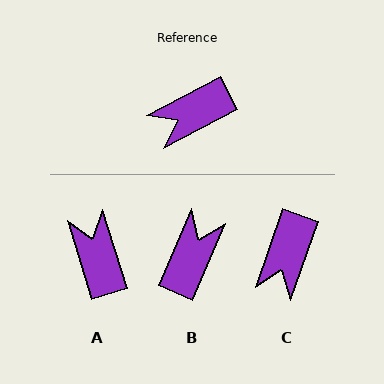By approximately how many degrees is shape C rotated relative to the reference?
Approximately 43 degrees counter-clockwise.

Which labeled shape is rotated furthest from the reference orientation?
B, about 141 degrees away.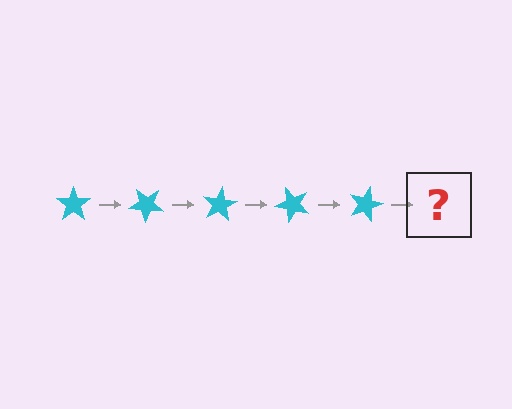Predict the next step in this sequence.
The next step is a cyan star rotated 200 degrees.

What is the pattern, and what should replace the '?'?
The pattern is that the star rotates 40 degrees each step. The '?' should be a cyan star rotated 200 degrees.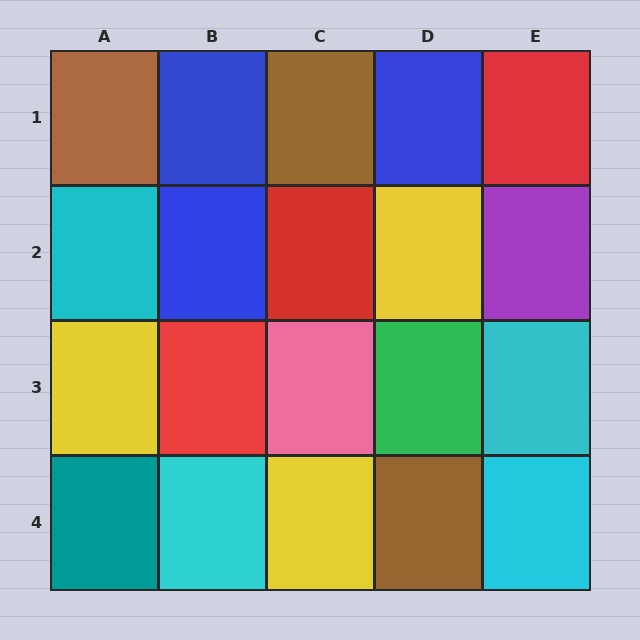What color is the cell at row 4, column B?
Cyan.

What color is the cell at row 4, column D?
Brown.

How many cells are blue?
3 cells are blue.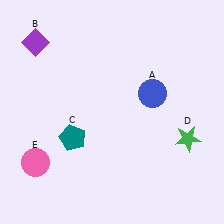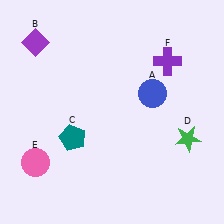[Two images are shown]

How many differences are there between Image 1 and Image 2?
There is 1 difference between the two images.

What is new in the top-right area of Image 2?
A purple cross (F) was added in the top-right area of Image 2.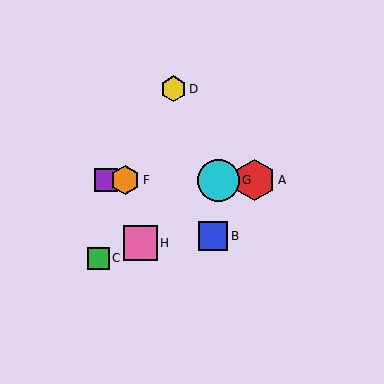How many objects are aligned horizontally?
4 objects (A, E, F, G) are aligned horizontally.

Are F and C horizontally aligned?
No, F is at y≈180 and C is at y≈258.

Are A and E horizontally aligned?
Yes, both are at y≈180.